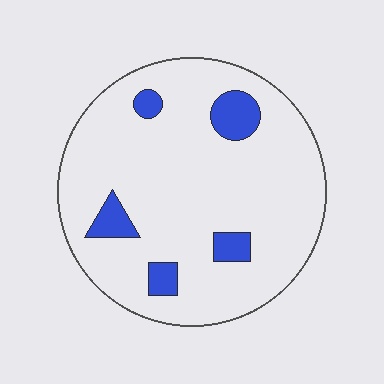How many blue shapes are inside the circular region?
5.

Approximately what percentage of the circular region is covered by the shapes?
Approximately 10%.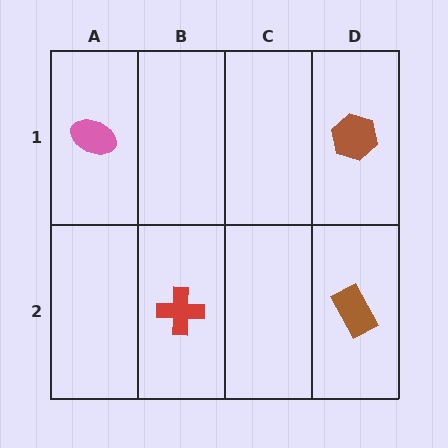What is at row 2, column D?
A brown rectangle.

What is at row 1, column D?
A brown hexagon.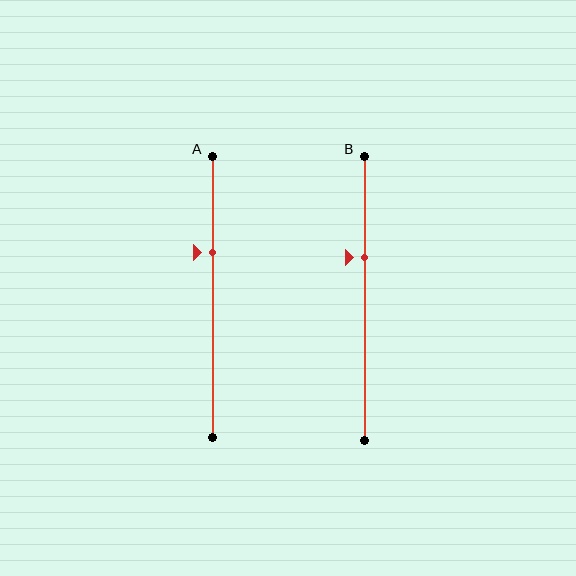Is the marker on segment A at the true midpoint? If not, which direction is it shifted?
No, the marker on segment A is shifted upward by about 16% of the segment length.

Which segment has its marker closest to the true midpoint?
Segment B has its marker closest to the true midpoint.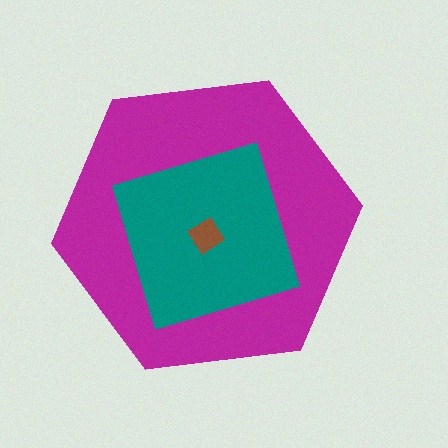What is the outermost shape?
The magenta hexagon.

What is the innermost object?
The brown diamond.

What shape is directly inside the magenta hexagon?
The teal square.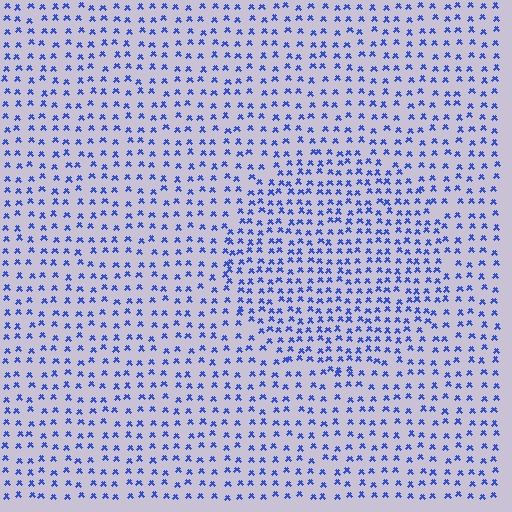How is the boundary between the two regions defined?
The boundary is defined by a change in element density (approximately 1.5x ratio). All elements are the same color, size, and shape.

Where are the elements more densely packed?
The elements are more densely packed inside the circle boundary.